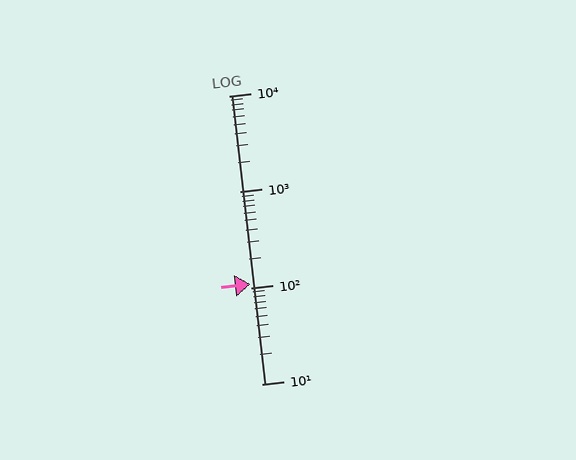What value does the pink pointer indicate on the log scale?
The pointer indicates approximately 110.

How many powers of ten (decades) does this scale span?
The scale spans 3 decades, from 10 to 10000.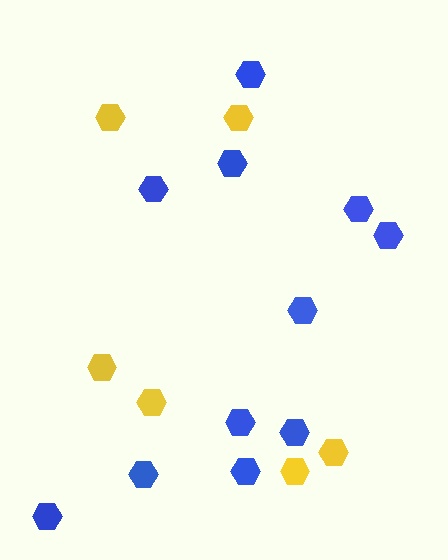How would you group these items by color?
There are 2 groups: one group of yellow hexagons (6) and one group of blue hexagons (11).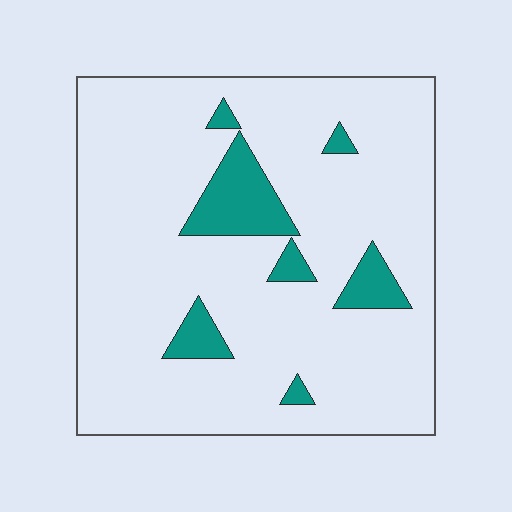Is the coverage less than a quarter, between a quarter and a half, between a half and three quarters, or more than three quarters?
Less than a quarter.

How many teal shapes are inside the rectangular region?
7.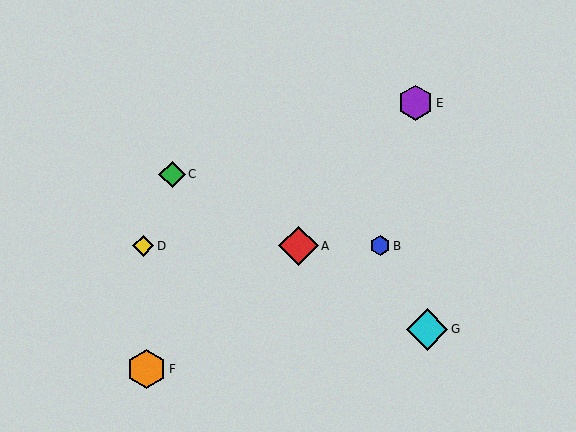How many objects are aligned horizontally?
3 objects (A, B, D) are aligned horizontally.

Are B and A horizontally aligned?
Yes, both are at y≈246.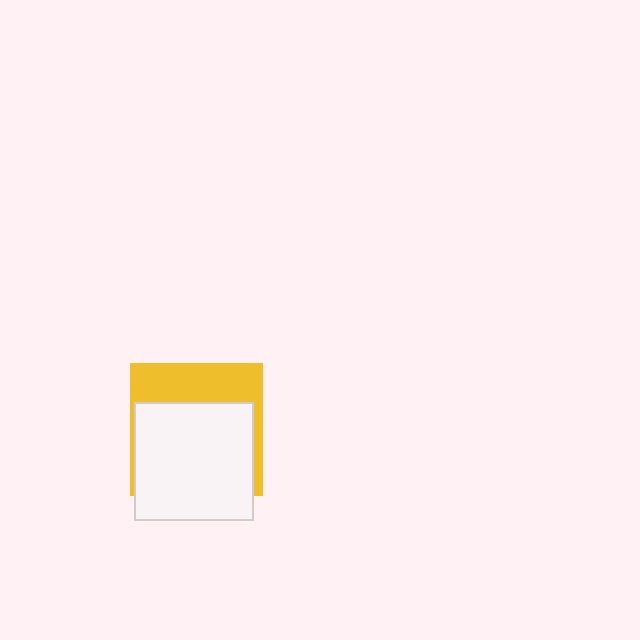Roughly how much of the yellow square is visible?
A small part of it is visible (roughly 36%).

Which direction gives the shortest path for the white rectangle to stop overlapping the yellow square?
Moving down gives the shortest separation.